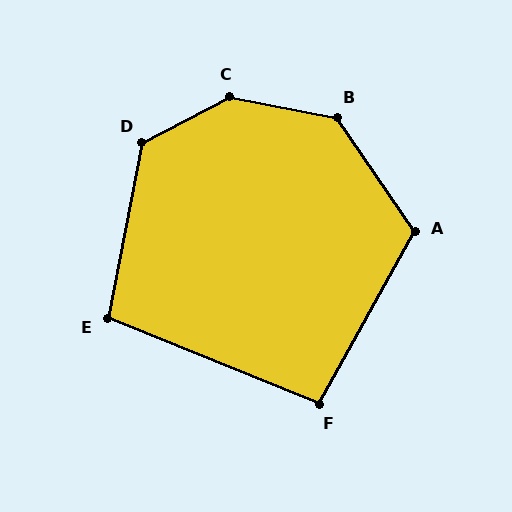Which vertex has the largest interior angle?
C, at approximately 142 degrees.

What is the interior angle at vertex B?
Approximately 135 degrees (obtuse).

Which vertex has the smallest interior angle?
F, at approximately 97 degrees.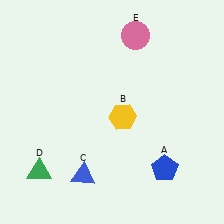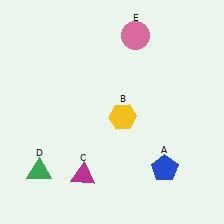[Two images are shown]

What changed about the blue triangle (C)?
In Image 1, C is blue. In Image 2, it changed to magenta.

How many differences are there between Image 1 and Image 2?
There is 1 difference between the two images.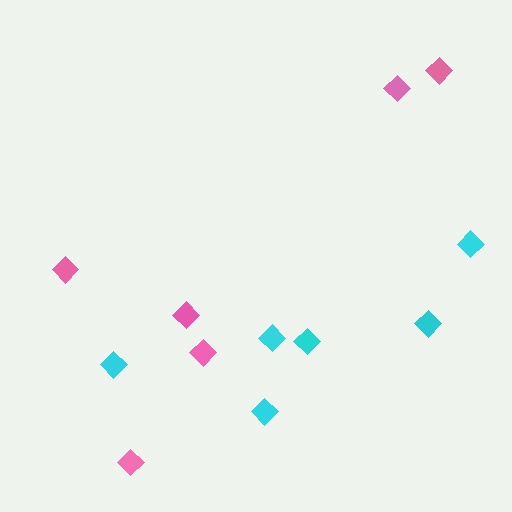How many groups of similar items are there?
There are 2 groups: one group of cyan diamonds (6) and one group of pink diamonds (6).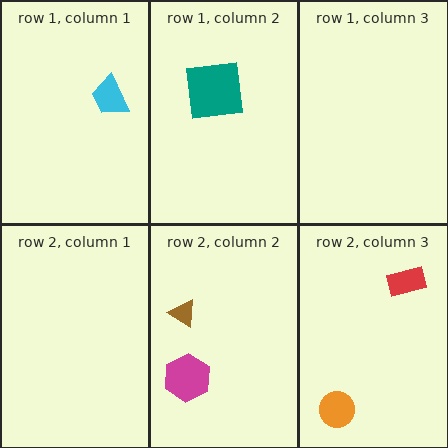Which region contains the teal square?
The row 1, column 2 region.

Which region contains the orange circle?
The row 2, column 3 region.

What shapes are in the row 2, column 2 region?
The magenta hexagon, the brown triangle.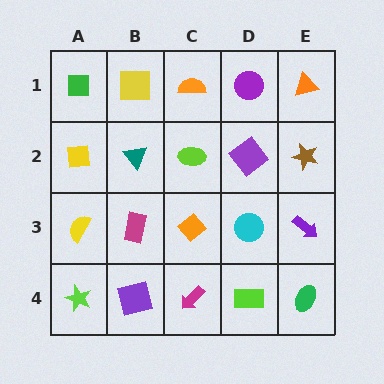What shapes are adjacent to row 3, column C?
A lime ellipse (row 2, column C), a magenta arrow (row 4, column C), a magenta rectangle (row 3, column B), a cyan circle (row 3, column D).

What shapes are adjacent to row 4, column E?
A purple arrow (row 3, column E), a lime rectangle (row 4, column D).